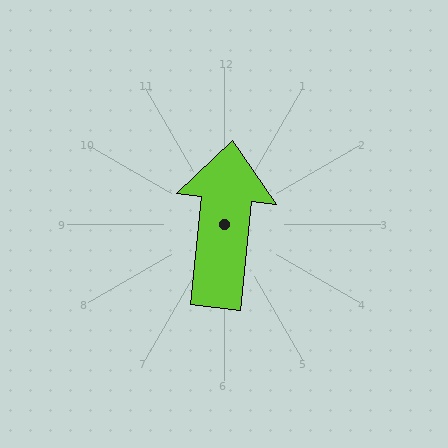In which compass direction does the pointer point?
North.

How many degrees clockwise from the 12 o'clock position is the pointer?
Approximately 6 degrees.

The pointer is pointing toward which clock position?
Roughly 12 o'clock.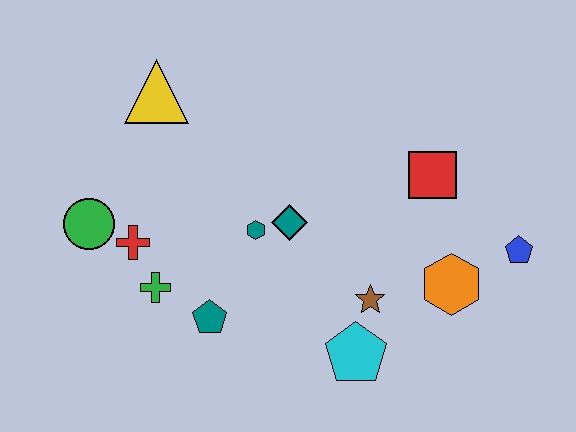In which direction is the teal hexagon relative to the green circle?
The teal hexagon is to the right of the green circle.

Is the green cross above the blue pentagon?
No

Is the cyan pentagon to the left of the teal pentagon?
No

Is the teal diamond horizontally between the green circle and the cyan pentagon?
Yes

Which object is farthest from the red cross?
The blue pentagon is farthest from the red cross.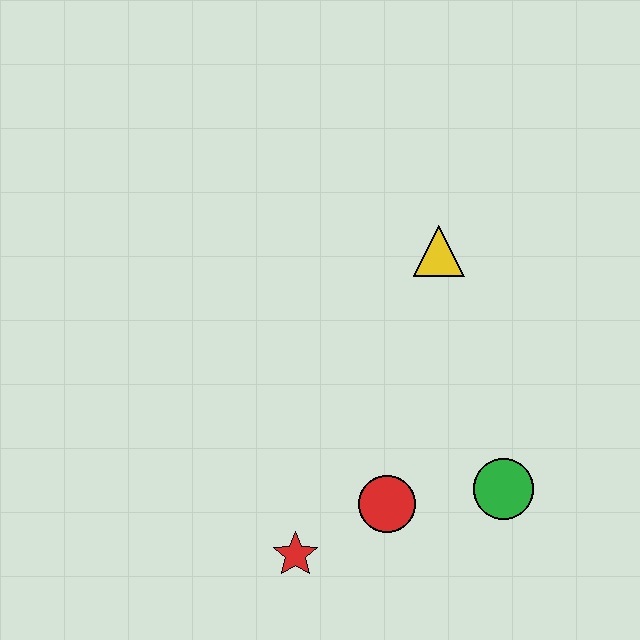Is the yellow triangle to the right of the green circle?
No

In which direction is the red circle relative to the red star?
The red circle is to the right of the red star.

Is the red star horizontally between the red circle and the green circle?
No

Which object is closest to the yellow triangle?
The green circle is closest to the yellow triangle.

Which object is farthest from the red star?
The yellow triangle is farthest from the red star.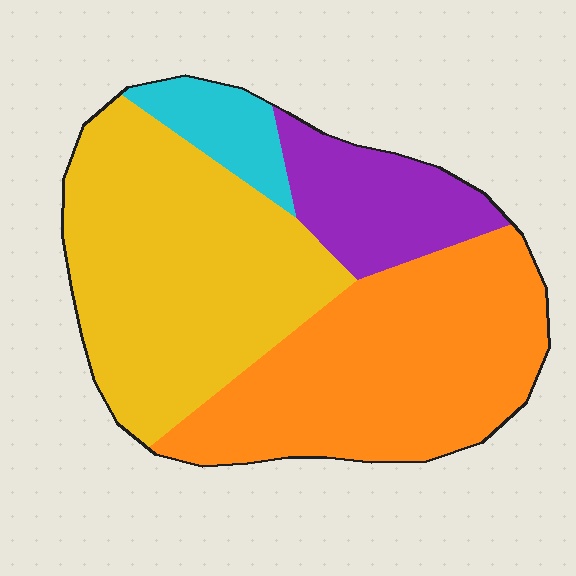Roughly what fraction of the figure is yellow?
Yellow covers roughly 40% of the figure.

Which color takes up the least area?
Cyan, at roughly 5%.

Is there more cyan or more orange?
Orange.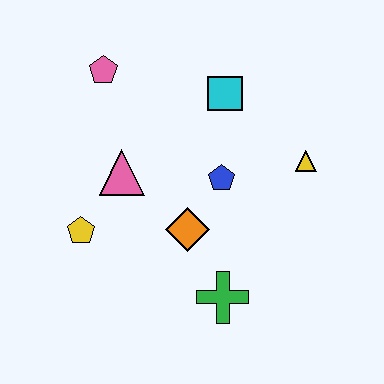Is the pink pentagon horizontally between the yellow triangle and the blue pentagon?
No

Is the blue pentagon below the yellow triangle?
Yes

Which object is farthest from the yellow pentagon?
The yellow triangle is farthest from the yellow pentagon.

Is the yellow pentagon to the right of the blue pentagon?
No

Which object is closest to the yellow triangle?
The blue pentagon is closest to the yellow triangle.